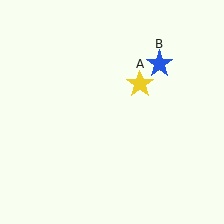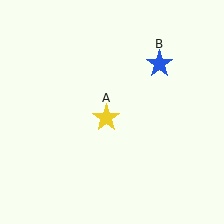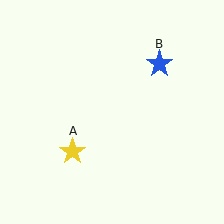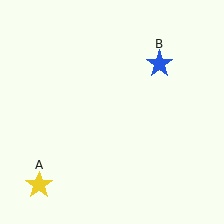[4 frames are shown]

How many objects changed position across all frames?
1 object changed position: yellow star (object A).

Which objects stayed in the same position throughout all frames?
Blue star (object B) remained stationary.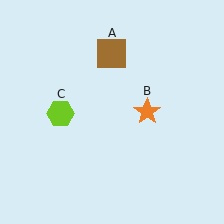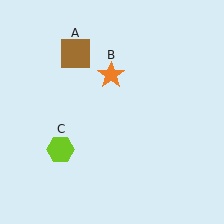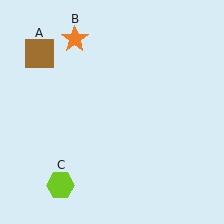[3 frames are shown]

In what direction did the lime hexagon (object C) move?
The lime hexagon (object C) moved down.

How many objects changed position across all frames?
3 objects changed position: brown square (object A), orange star (object B), lime hexagon (object C).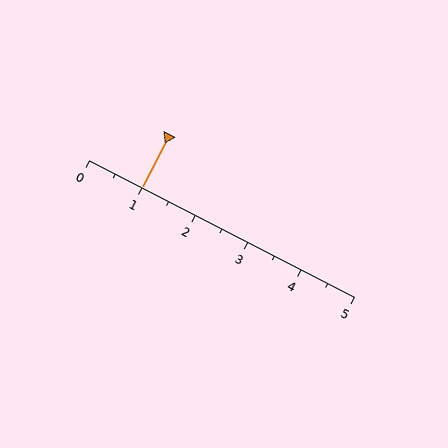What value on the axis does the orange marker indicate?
The marker indicates approximately 1.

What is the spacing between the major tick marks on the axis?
The major ticks are spaced 1 apart.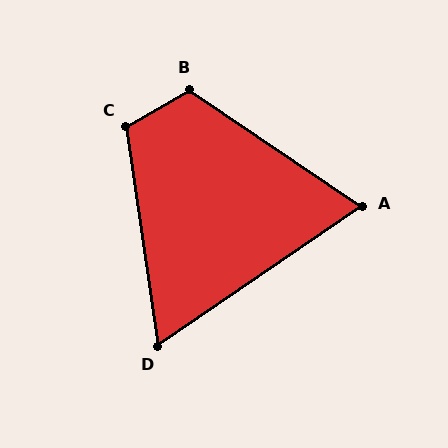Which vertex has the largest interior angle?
B, at approximately 116 degrees.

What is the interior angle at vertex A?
Approximately 68 degrees (acute).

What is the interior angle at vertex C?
Approximately 112 degrees (obtuse).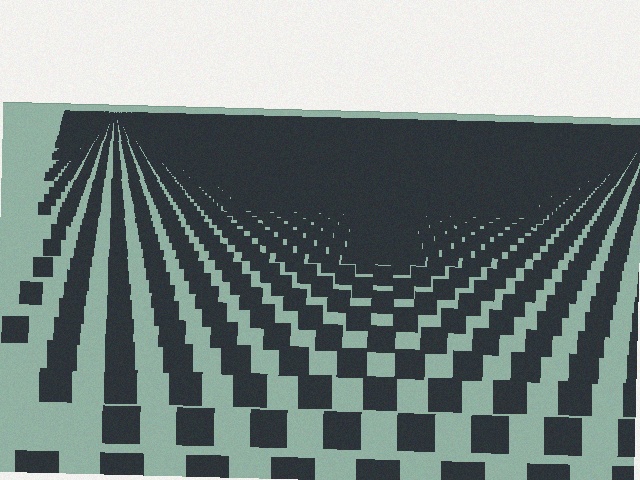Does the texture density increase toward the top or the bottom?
Density increases toward the top.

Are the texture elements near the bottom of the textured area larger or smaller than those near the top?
Larger. Near the bottom, elements are closer to the viewer and appear at a bigger on-screen size.